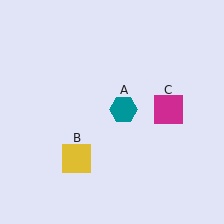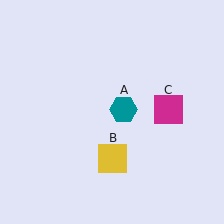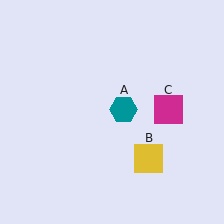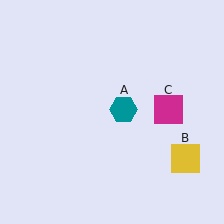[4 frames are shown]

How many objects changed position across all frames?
1 object changed position: yellow square (object B).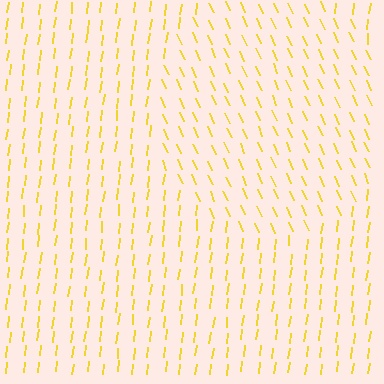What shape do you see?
I see a circle.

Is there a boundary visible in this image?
Yes, there is a texture boundary formed by a change in line orientation.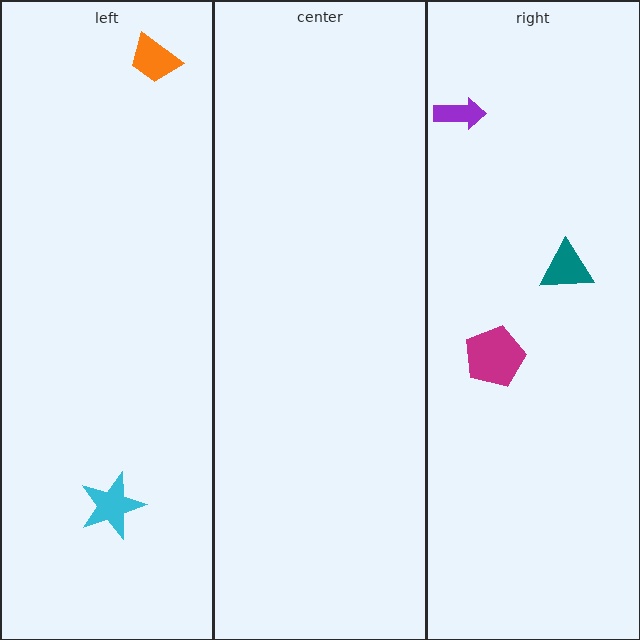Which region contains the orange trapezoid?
The left region.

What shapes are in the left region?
The orange trapezoid, the cyan star.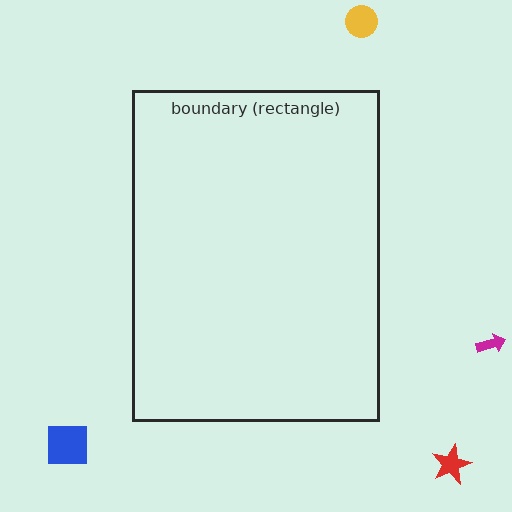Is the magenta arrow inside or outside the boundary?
Outside.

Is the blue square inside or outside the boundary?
Outside.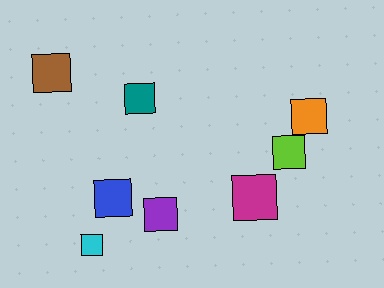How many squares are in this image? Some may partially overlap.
There are 8 squares.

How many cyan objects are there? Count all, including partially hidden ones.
There is 1 cyan object.